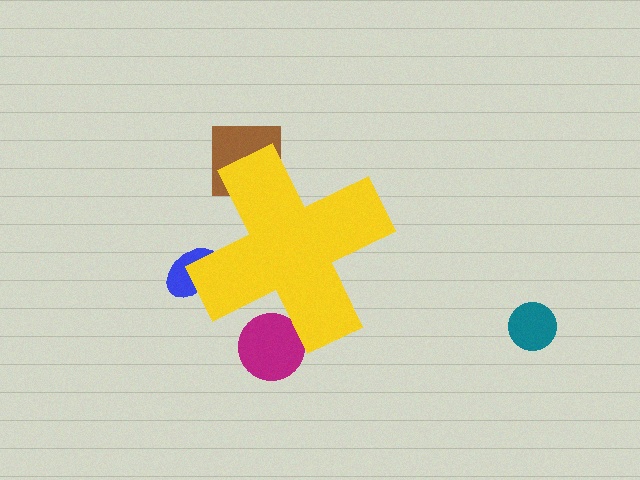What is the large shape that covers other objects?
A yellow cross.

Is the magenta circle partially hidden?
Yes, the magenta circle is partially hidden behind the yellow cross.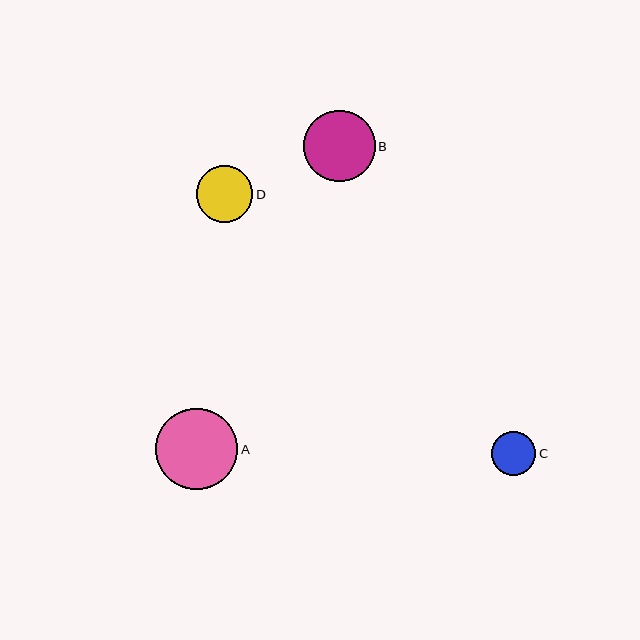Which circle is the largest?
Circle A is the largest with a size of approximately 82 pixels.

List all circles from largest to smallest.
From largest to smallest: A, B, D, C.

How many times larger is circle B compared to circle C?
Circle B is approximately 1.6 times the size of circle C.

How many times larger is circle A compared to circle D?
Circle A is approximately 1.4 times the size of circle D.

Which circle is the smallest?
Circle C is the smallest with a size of approximately 44 pixels.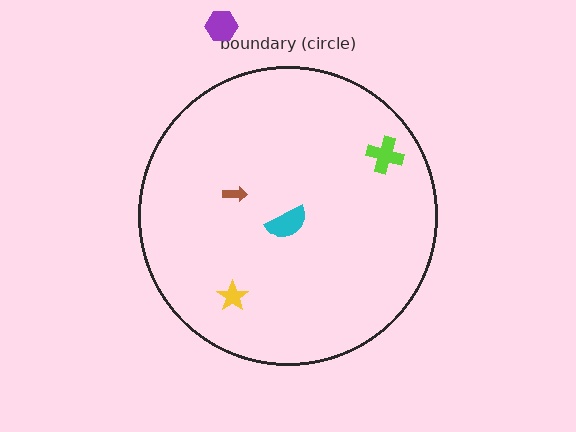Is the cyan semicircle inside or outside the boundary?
Inside.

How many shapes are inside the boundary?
4 inside, 1 outside.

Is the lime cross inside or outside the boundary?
Inside.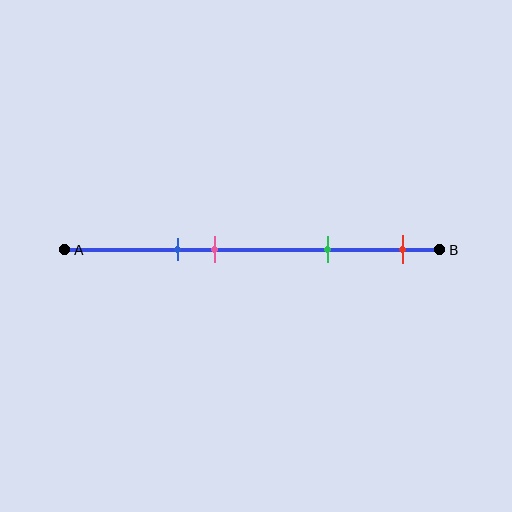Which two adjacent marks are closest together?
The blue and pink marks are the closest adjacent pair.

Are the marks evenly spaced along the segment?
No, the marks are not evenly spaced.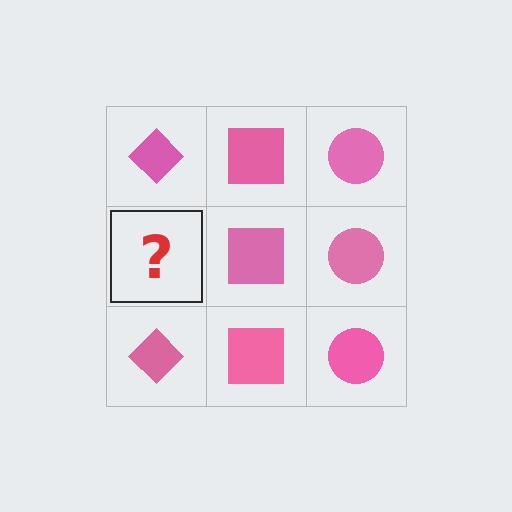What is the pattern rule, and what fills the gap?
The rule is that each column has a consistent shape. The gap should be filled with a pink diamond.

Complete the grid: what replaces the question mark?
The question mark should be replaced with a pink diamond.